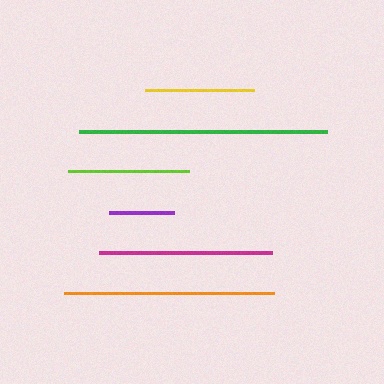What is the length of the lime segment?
The lime segment is approximately 121 pixels long.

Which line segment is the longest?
The green line is the longest at approximately 248 pixels.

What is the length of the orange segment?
The orange segment is approximately 211 pixels long.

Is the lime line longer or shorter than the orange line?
The orange line is longer than the lime line.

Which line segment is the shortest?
The purple line is the shortest at approximately 64 pixels.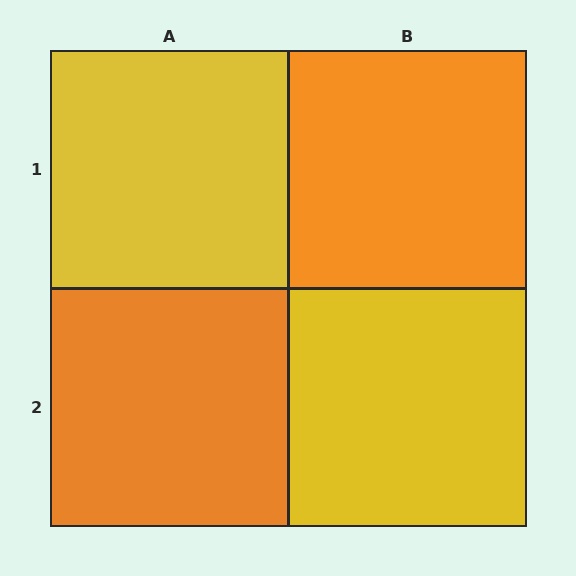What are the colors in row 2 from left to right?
Orange, yellow.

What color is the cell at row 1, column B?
Orange.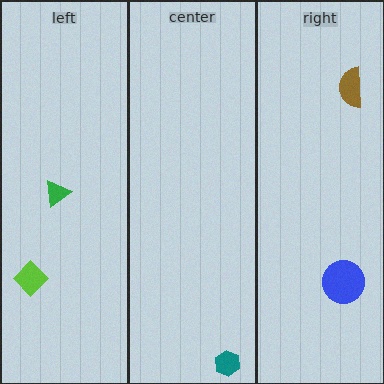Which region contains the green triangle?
The left region.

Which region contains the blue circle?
The right region.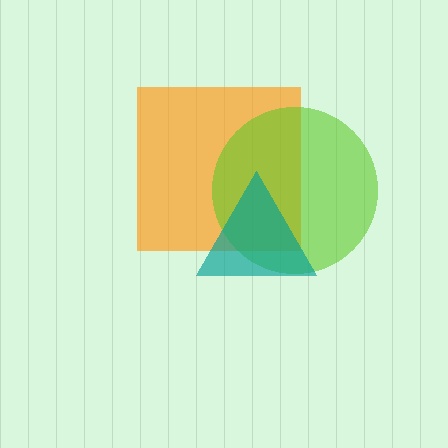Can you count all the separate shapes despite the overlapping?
Yes, there are 3 separate shapes.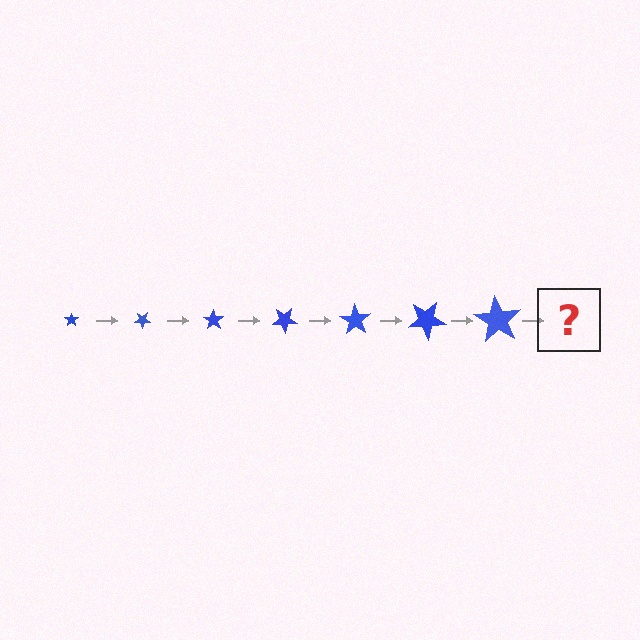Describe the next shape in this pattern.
It should be a star, larger than the previous one and rotated 245 degrees from the start.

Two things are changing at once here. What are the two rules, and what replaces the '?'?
The two rules are that the star grows larger each step and it rotates 35 degrees each step. The '?' should be a star, larger than the previous one and rotated 245 degrees from the start.